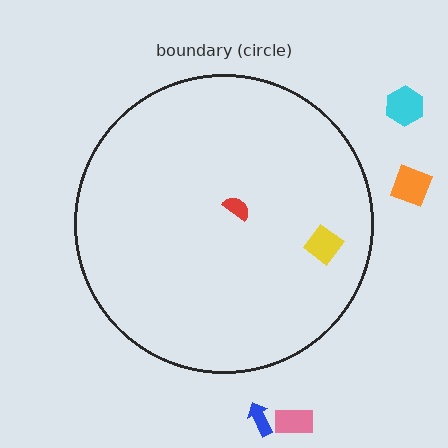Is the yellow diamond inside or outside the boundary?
Inside.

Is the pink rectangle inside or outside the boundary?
Outside.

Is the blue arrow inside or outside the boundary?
Outside.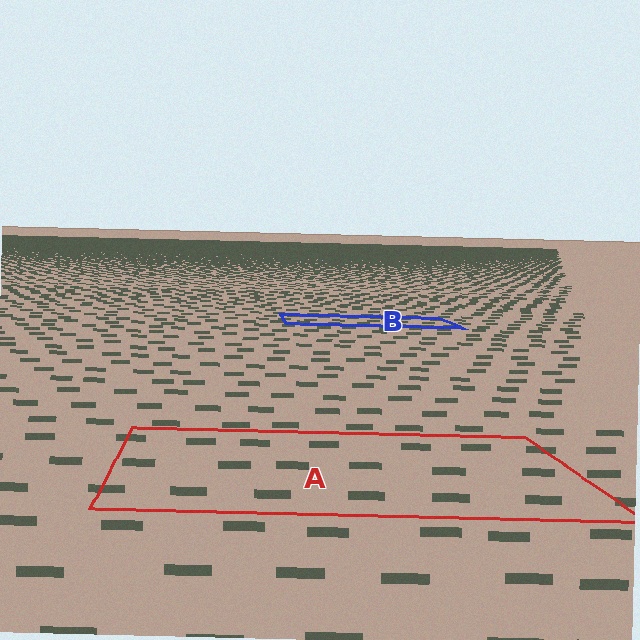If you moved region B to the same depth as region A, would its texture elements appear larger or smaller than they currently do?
They would appear larger. At a closer depth, the same texture elements are projected at a bigger on-screen size.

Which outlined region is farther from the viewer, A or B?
Region B is farther from the viewer — the texture elements inside it appear smaller and more densely packed.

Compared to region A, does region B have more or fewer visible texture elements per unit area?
Region B has more texture elements per unit area — they are packed more densely because it is farther away.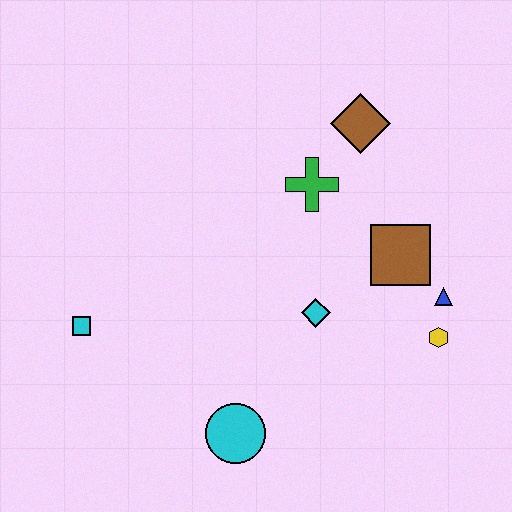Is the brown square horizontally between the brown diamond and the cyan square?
No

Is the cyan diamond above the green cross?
No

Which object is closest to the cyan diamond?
The brown square is closest to the cyan diamond.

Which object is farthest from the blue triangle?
The cyan square is farthest from the blue triangle.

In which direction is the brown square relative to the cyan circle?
The brown square is above the cyan circle.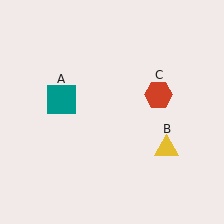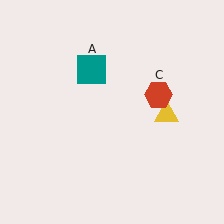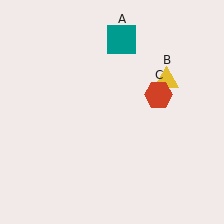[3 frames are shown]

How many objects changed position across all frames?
2 objects changed position: teal square (object A), yellow triangle (object B).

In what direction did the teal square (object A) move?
The teal square (object A) moved up and to the right.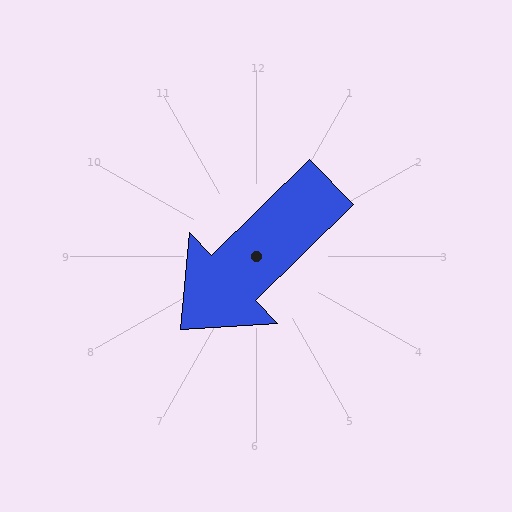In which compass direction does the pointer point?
Southwest.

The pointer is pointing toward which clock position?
Roughly 8 o'clock.